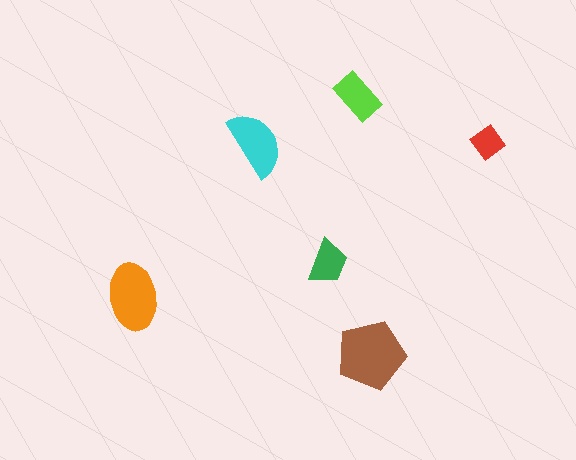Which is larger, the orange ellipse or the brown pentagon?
The brown pentagon.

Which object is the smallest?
The red diamond.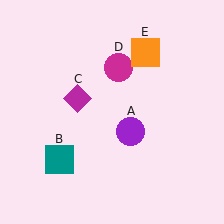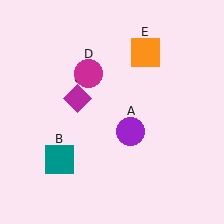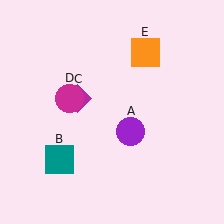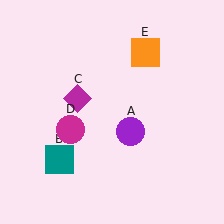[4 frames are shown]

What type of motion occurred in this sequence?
The magenta circle (object D) rotated counterclockwise around the center of the scene.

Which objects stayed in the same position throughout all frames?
Purple circle (object A) and teal square (object B) and magenta diamond (object C) and orange square (object E) remained stationary.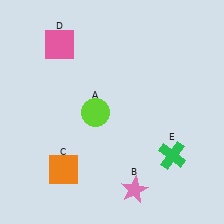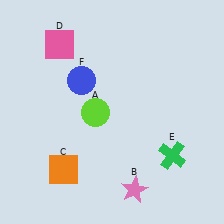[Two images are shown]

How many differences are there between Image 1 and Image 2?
There is 1 difference between the two images.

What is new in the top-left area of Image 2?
A blue circle (F) was added in the top-left area of Image 2.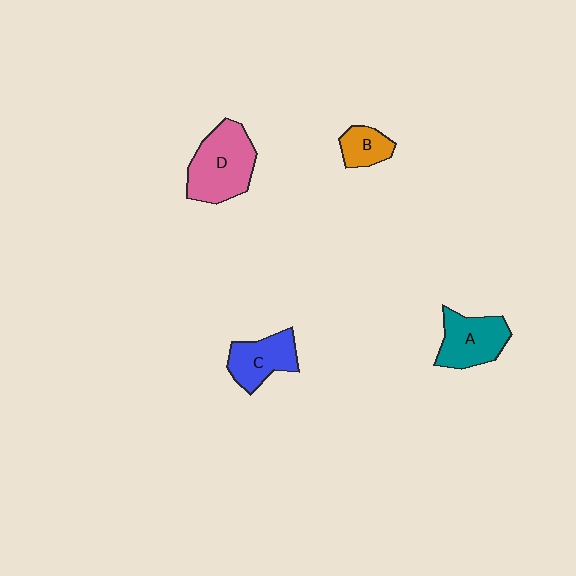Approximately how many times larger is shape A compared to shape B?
Approximately 1.8 times.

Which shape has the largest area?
Shape D (pink).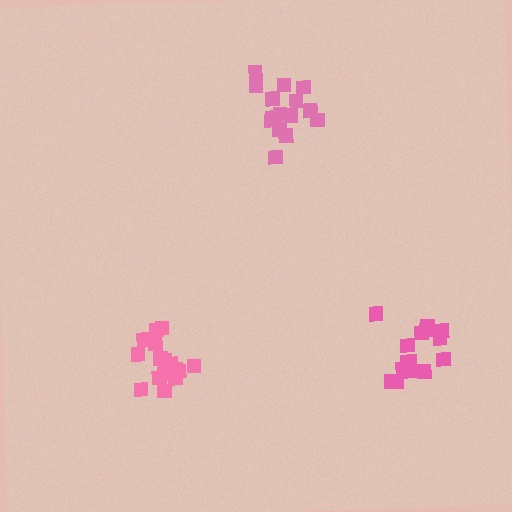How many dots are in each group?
Group 1: 15 dots, Group 2: 16 dots, Group 3: 17 dots (48 total).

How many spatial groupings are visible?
There are 3 spatial groupings.